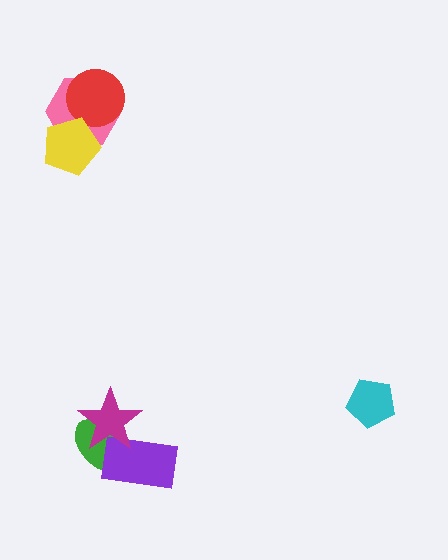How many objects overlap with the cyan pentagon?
0 objects overlap with the cyan pentagon.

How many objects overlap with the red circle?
1 object overlaps with the red circle.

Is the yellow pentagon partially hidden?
No, no other shape covers it.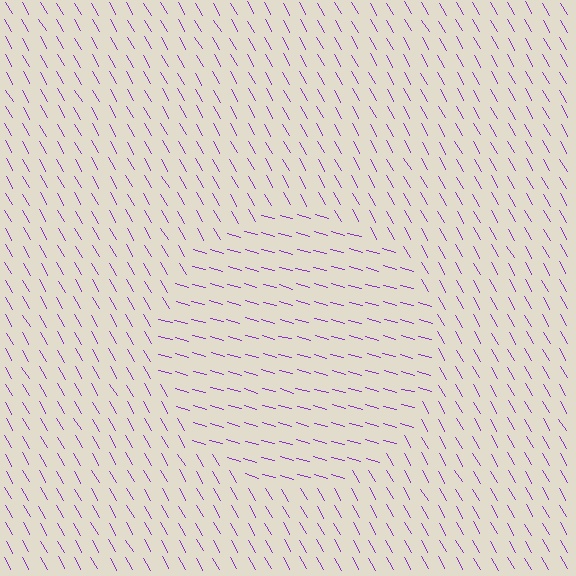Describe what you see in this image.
The image is filled with small purple line segments. A circle region in the image has lines oriented differently from the surrounding lines, creating a visible texture boundary.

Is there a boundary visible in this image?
Yes, there is a texture boundary formed by a change in line orientation.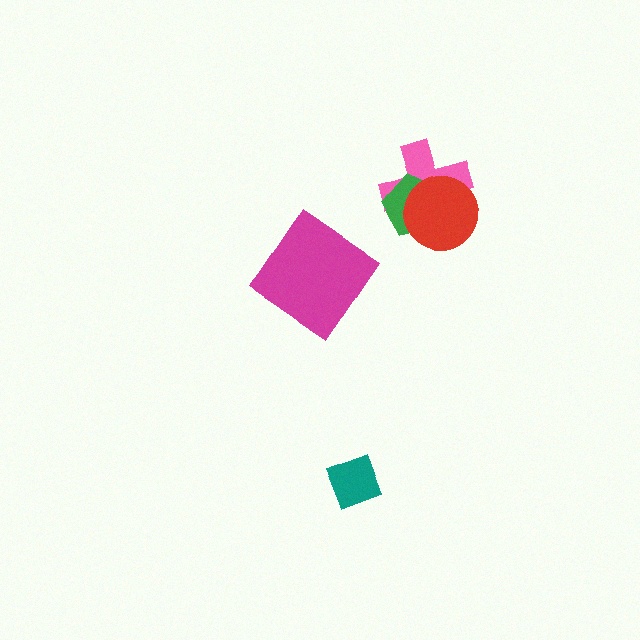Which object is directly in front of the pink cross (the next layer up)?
The green pentagon is directly in front of the pink cross.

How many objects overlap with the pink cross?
2 objects overlap with the pink cross.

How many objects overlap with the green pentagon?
2 objects overlap with the green pentagon.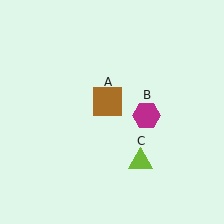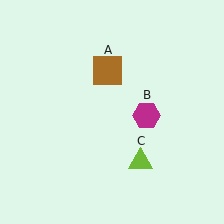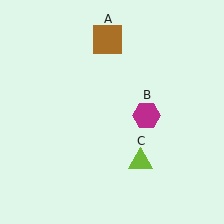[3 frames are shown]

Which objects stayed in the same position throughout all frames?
Magenta hexagon (object B) and lime triangle (object C) remained stationary.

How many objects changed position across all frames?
1 object changed position: brown square (object A).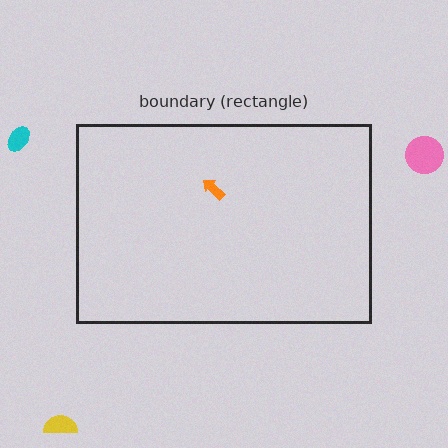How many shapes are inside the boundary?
1 inside, 3 outside.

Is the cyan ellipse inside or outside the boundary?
Outside.